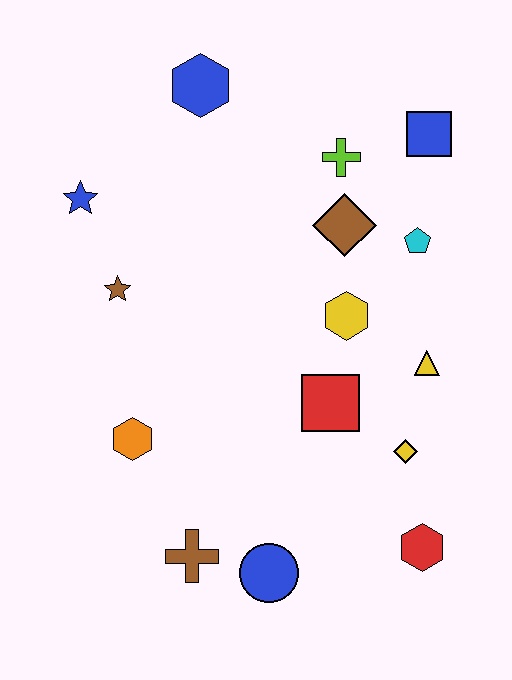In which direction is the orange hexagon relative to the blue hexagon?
The orange hexagon is below the blue hexagon.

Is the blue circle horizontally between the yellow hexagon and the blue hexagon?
Yes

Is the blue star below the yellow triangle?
No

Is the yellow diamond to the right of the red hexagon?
No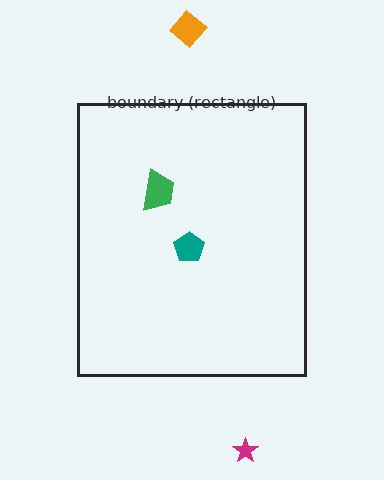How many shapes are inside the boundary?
2 inside, 2 outside.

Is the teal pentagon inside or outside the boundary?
Inside.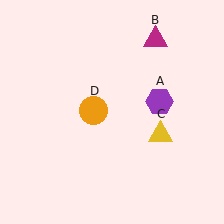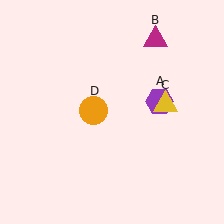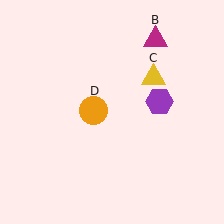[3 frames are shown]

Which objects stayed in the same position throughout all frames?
Purple hexagon (object A) and magenta triangle (object B) and orange circle (object D) remained stationary.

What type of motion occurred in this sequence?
The yellow triangle (object C) rotated counterclockwise around the center of the scene.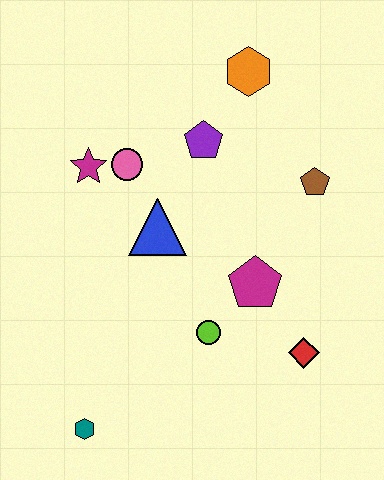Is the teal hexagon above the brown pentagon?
No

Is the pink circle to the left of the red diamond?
Yes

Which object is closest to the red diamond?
The magenta pentagon is closest to the red diamond.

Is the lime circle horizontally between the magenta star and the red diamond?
Yes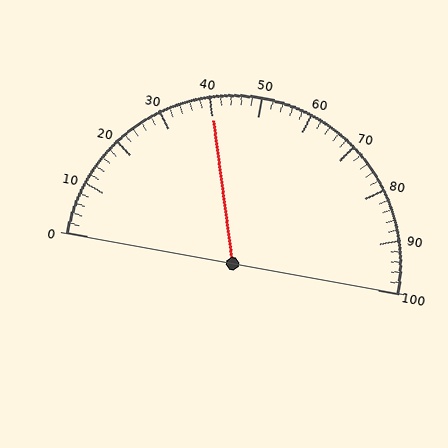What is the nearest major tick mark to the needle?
The nearest major tick mark is 40.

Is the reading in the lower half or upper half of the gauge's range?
The reading is in the lower half of the range (0 to 100).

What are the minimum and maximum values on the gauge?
The gauge ranges from 0 to 100.